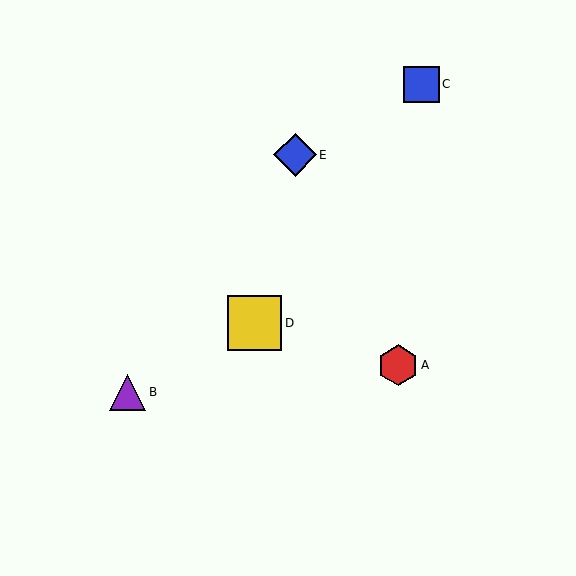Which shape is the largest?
The yellow square (labeled D) is the largest.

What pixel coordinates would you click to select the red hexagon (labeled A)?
Click at (398, 365) to select the red hexagon A.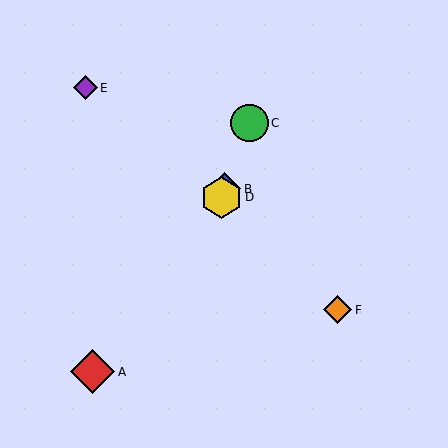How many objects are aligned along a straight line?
3 objects (B, C, D) are aligned along a straight line.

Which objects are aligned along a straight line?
Objects B, C, D are aligned along a straight line.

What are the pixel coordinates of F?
Object F is at (338, 310).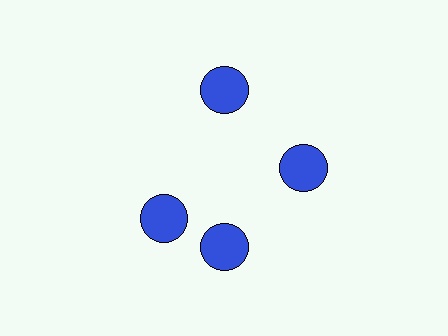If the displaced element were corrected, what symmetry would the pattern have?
It would have 4-fold rotational symmetry — the pattern would map onto itself every 90 degrees.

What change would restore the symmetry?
The symmetry would be restored by rotating it back into even spacing with its neighbors so that all 4 circles sit at equal angles and equal distance from the center.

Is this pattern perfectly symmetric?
No. The 4 blue circles are arranged in a ring, but one element near the 9 o'clock position is rotated out of alignment along the ring, breaking the 4-fold rotational symmetry.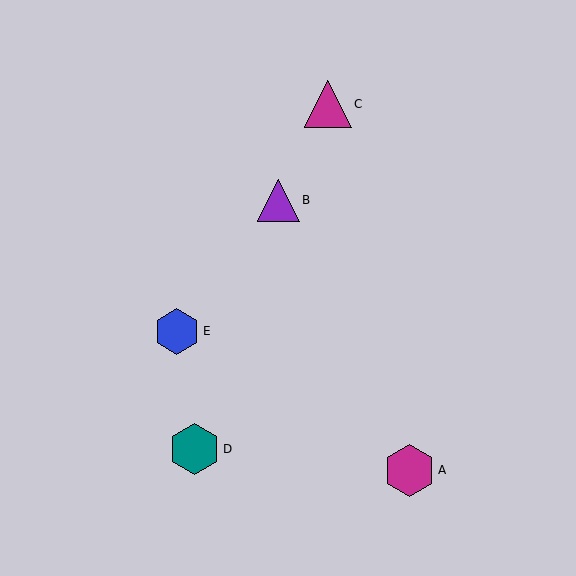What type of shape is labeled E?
Shape E is a blue hexagon.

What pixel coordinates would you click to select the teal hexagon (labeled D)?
Click at (195, 449) to select the teal hexagon D.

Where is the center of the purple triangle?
The center of the purple triangle is at (278, 200).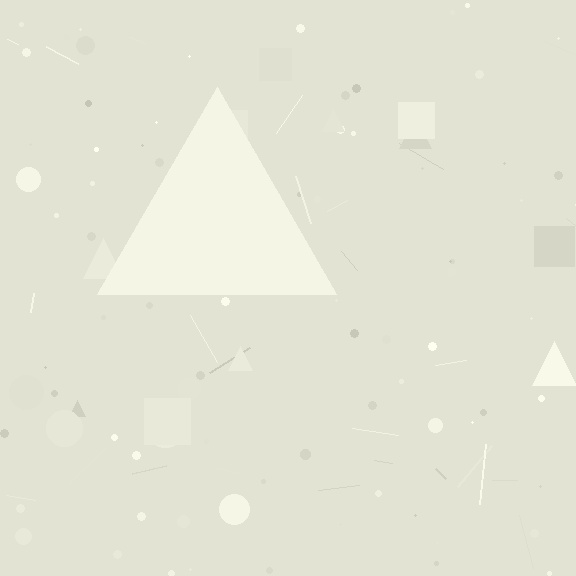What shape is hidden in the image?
A triangle is hidden in the image.